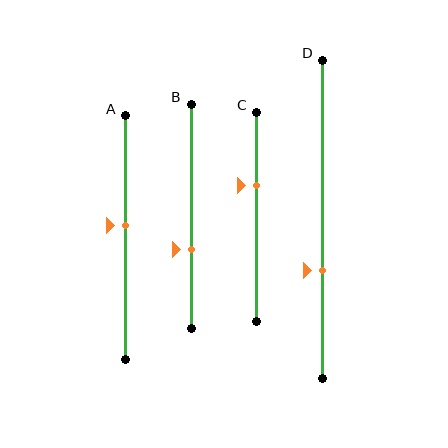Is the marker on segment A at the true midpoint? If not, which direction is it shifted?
No, the marker on segment A is shifted upward by about 5% of the segment length.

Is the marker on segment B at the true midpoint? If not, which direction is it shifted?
No, the marker on segment B is shifted downward by about 15% of the segment length.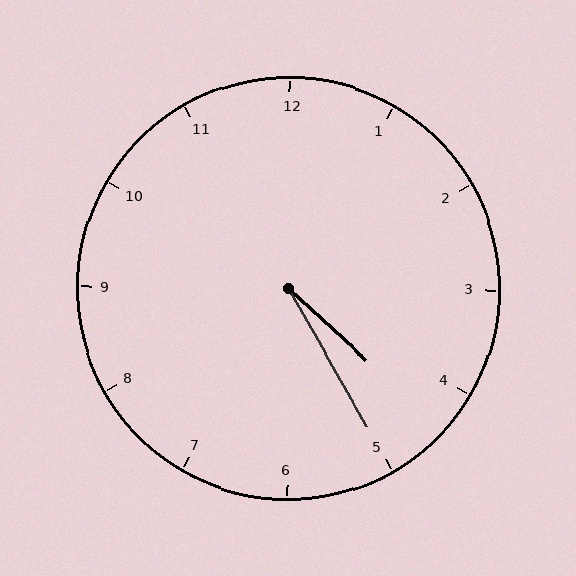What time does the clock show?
4:25.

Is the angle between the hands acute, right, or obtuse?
It is acute.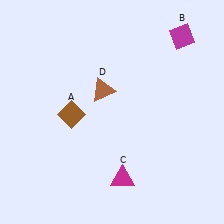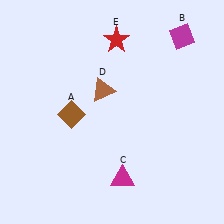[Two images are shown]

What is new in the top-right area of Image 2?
A red star (E) was added in the top-right area of Image 2.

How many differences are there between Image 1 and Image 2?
There is 1 difference between the two images.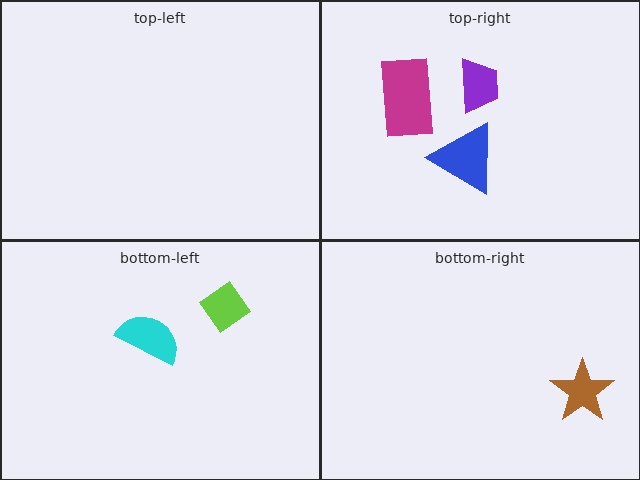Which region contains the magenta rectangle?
The top-right region.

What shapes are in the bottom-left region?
The lime diamond, the cyan semicircle.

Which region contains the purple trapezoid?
The top-right region.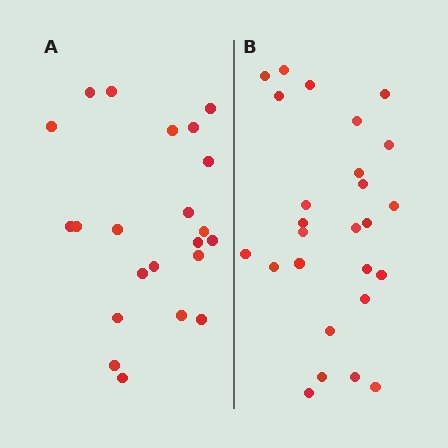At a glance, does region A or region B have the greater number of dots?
Region B (the right region) has more dots.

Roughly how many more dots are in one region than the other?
Region B has about 4 more dots than region A.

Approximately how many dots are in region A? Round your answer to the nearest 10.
About 20 dots. (The exact count is 22, which rounds to 20.)